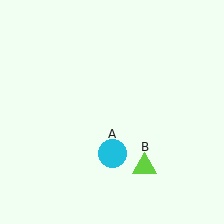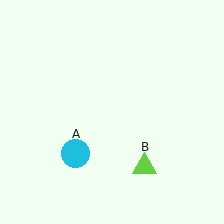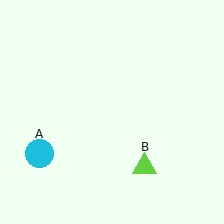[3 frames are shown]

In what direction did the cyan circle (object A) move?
The cyan circle (object A) moved left.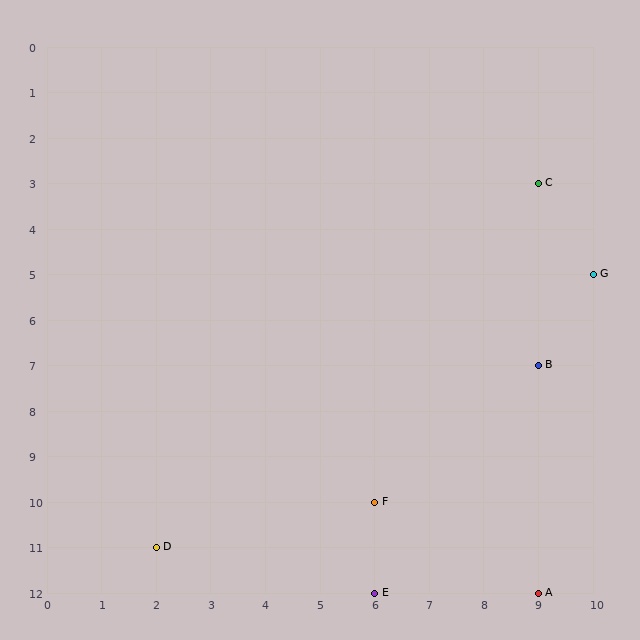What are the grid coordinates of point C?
Point C is at grid coordinates (9, 3).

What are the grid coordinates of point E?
Point E is at grid coordinates (6, 12).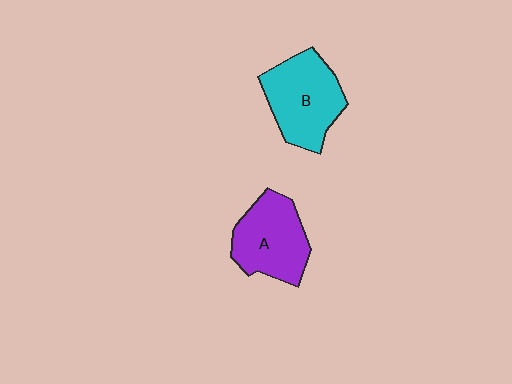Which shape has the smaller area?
Shape A (purple).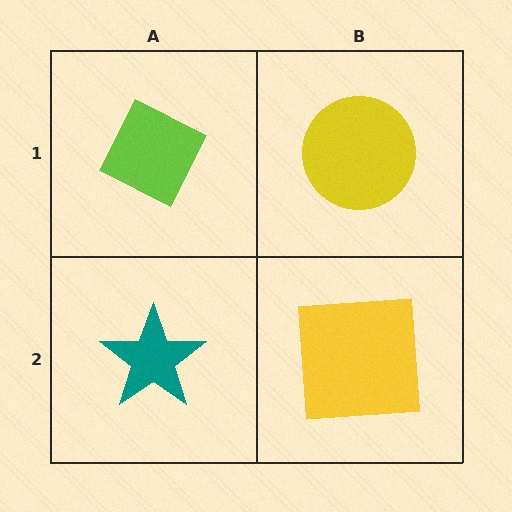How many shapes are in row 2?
2 shapes.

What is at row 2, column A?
A teal star.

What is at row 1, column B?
A yellow circle.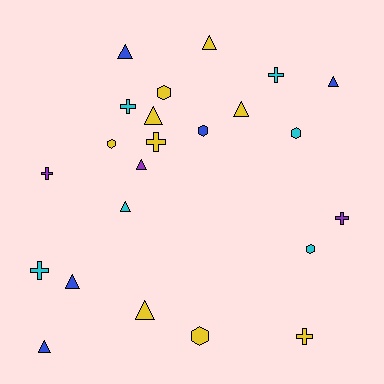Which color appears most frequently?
Yellow, with 9 objects.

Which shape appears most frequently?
Triangle, with 10 objects.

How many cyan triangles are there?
There is 1 cyan triangle.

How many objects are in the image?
There are 23 objects.